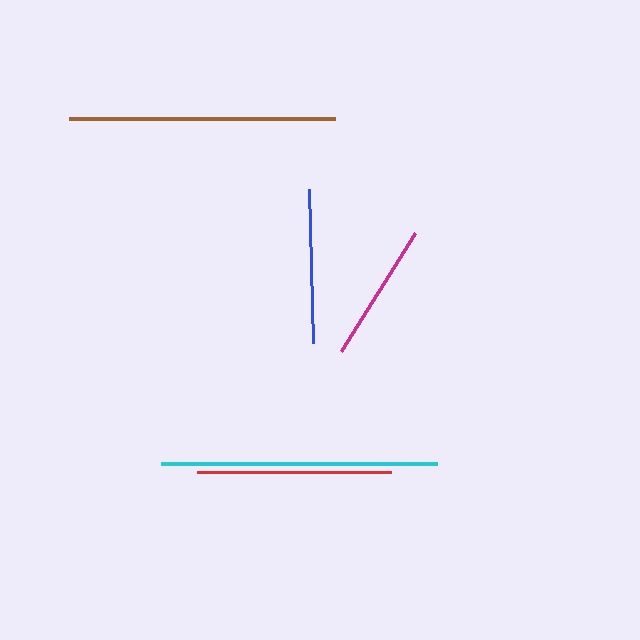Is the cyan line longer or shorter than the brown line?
The cyan line is longer than the brown line.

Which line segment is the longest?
The cyan line is the longest at approximately 276 pixels.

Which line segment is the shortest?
The magenta line is the shortest at approximately 139 pixels.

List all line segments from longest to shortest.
From longest to shortest: cyan, brown, red, blue, magenta.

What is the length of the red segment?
The red segment is approximately 194 pixels long.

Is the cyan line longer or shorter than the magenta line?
The cyan line is longer than the magenta line.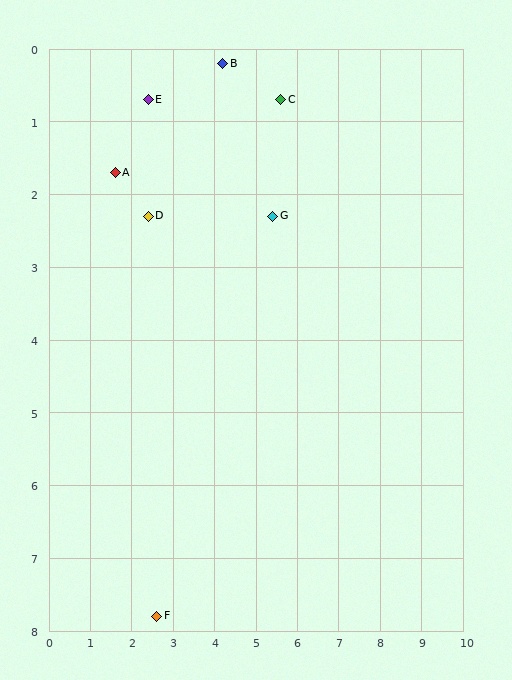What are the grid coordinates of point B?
Point B is at approximately (4.2, 0.2).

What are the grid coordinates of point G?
Point G is at approximately (5.4, 2.3).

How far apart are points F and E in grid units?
Points F and E are about 7.1 grid units apart.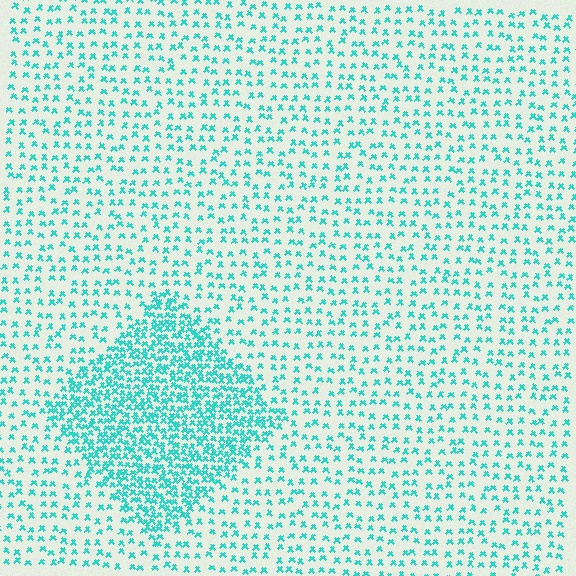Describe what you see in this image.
The image contains small cyan elements arranged at two different densities. A diamond-shaped region is visible where the elements are more densely packed than the surrounding area.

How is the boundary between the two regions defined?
The boundary is defined by a change in element density (approximately 2.5x ratio). All elements are the same color, size, and shape.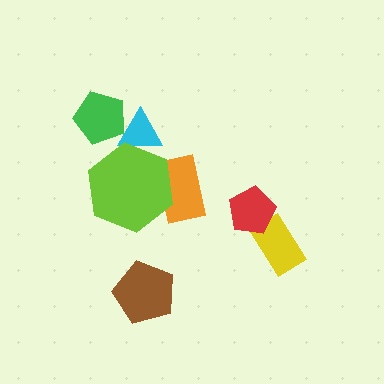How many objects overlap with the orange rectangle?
1 object overlaps with the orange rectangle.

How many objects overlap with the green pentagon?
1 object overlaps with the green pentagon.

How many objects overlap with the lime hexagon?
2 objects overlap with the lime hexagon.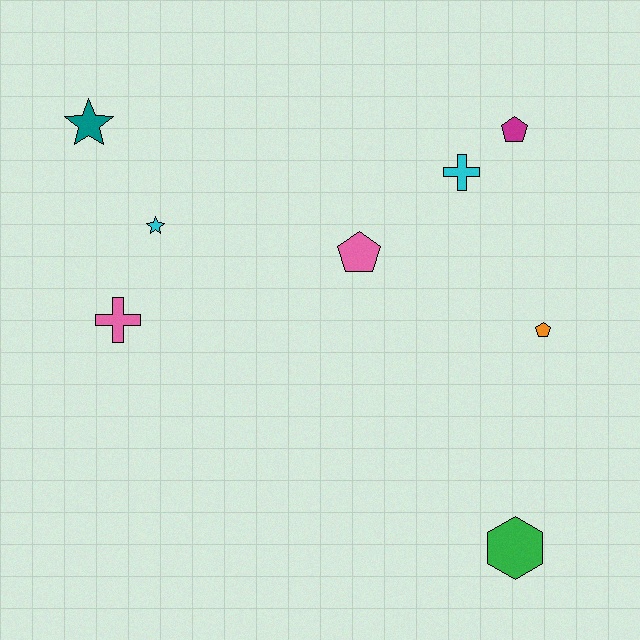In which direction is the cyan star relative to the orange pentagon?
The cyan star is to the left of the orange pentagon.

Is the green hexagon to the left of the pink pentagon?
No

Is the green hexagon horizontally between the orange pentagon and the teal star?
Yes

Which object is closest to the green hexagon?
The orange pentagon is closest to the green hexagon.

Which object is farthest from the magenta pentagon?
The pink cross is farthest from the magenta pentagon.